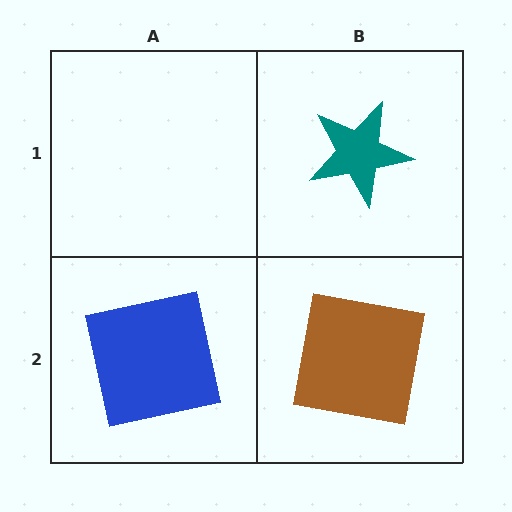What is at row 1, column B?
A teal star.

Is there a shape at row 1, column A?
No, that cell is empty.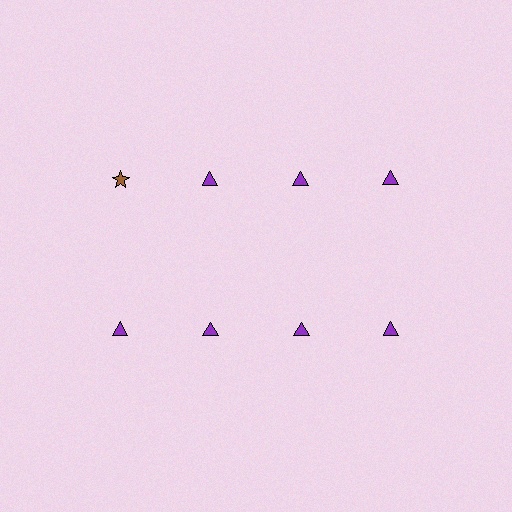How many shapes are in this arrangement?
There are 8 shapes arranged in a grid pattern.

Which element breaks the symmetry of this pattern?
The brown star in the top row, leftmost column breaks the symmetry. All other shapes are purple triangles.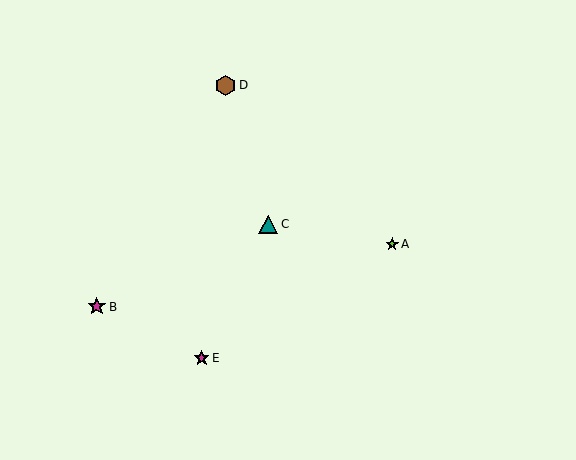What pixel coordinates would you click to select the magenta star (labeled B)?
Click at (97, 307) to select the magenta star B.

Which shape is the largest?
The brown hexagon (labeled D) is the largest.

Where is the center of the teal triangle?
The center of the teal triangle is at (268, 224).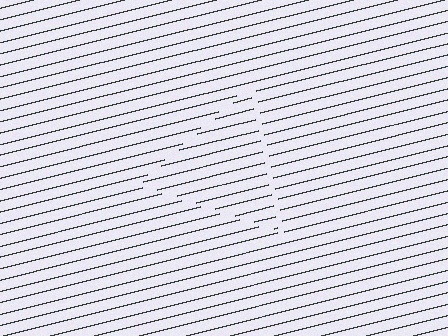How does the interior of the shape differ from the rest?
The interior of the shape contains the same grating, shifted by half a period — the contour is defined by the phase discontinuity where line-ends from the inner and outer gratings abut.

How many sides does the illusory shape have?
3 sides — the line-ends trace a triangle.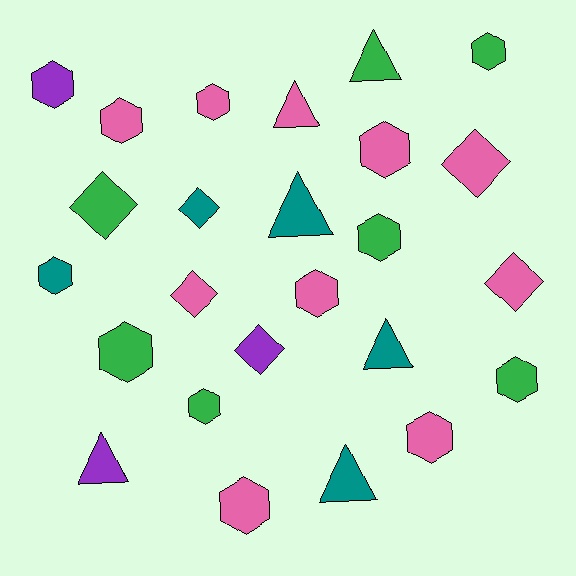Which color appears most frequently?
Pink, with 10 objects.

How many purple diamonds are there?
There is 1 purple diamond.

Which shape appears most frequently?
Hexagon, with 13 objects.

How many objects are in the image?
There are 25 objects.